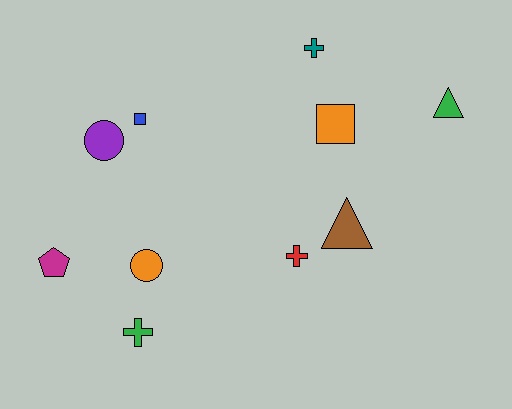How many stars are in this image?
There are no stars.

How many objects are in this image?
There are 10 objects.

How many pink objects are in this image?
There are no pink objects.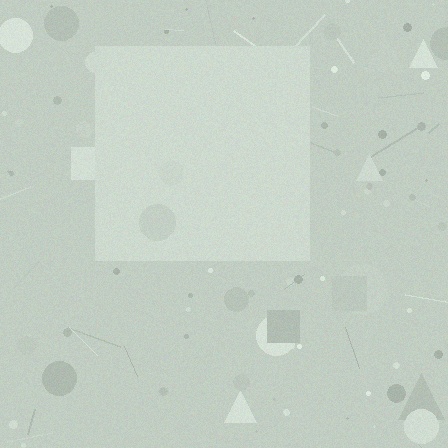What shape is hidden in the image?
A square is hidden in the image.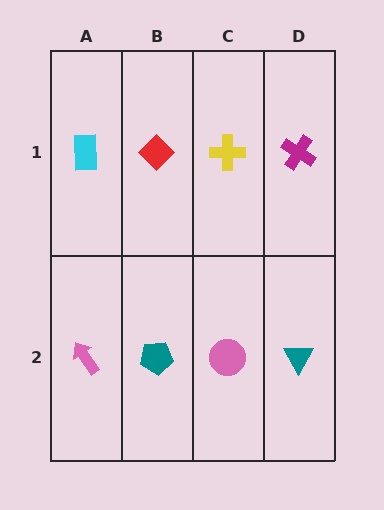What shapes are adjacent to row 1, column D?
A teal triangle (row 2, column D), a yellow cross (row 1, column C).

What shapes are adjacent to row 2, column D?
A magenta cross (row 1, column D), a pink circle (row 2, column C).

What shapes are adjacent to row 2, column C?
A yellow cross (row 1, column C), a teal pentagon (row 2, column B), a teal triangle (row 2, column D).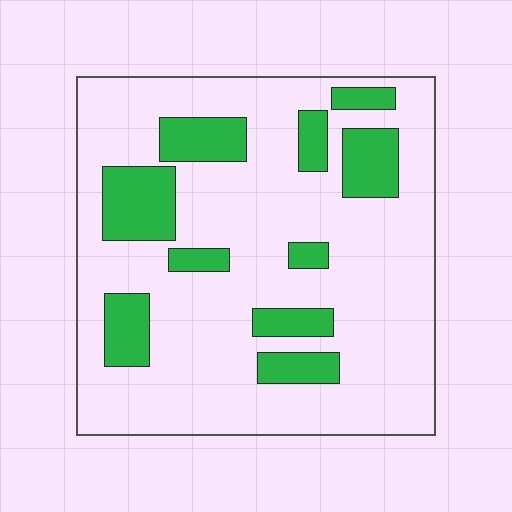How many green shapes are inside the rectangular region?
10.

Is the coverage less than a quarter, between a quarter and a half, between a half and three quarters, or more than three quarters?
Less than a quarter.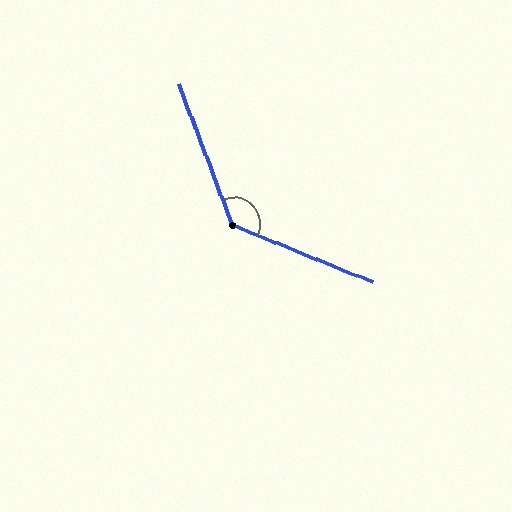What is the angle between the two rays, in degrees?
Approximately 133 degrees.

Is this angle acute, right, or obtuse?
It is obtuse.